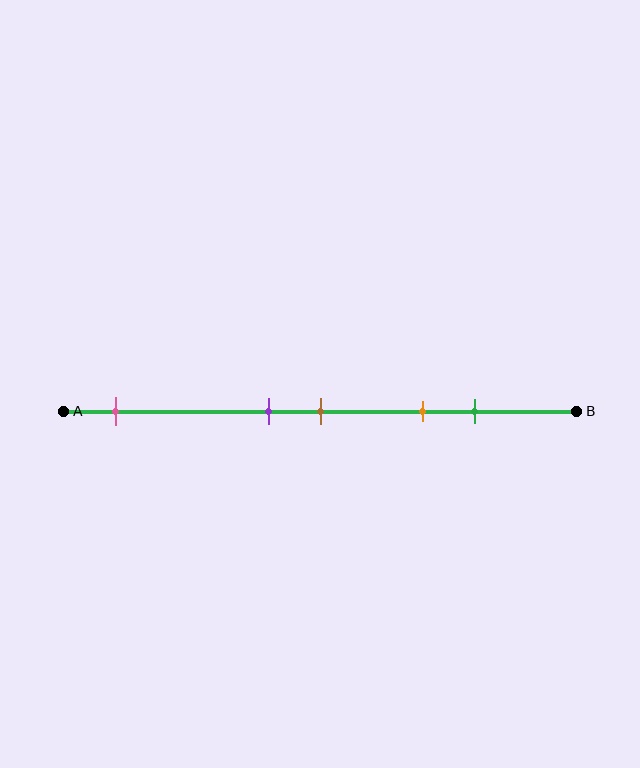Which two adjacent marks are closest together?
The purple and brown marks are the closest adjacent pair.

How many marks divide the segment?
There are 5 marks dividing the segment.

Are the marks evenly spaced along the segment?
No, the marks are not evenly spaced.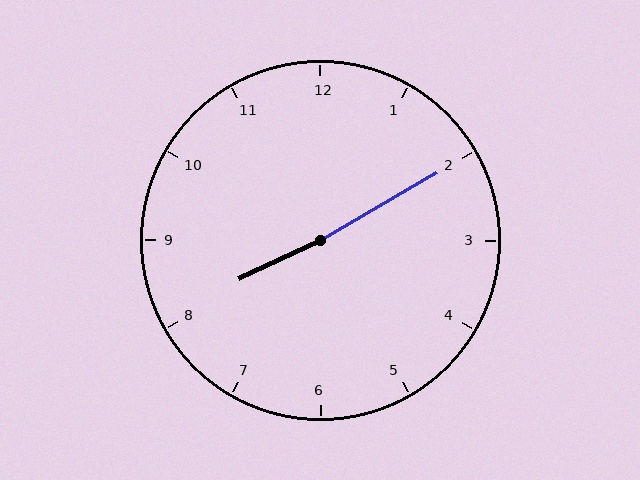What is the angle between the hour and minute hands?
Approximately 175 degrees.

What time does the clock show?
8:10.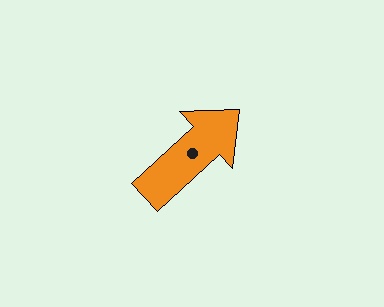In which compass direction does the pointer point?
Northeast.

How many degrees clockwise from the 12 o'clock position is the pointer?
Approximately 47 degrees.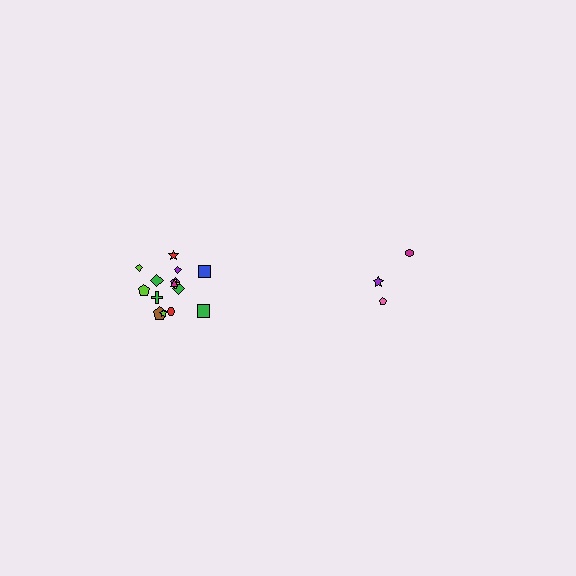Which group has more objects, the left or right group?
The left group.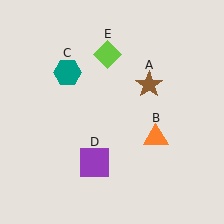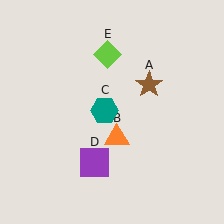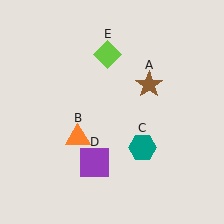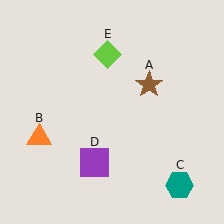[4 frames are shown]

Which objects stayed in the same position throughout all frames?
Brown star (object A) and purple square (object D) and lime diamond (object E) remained stationary.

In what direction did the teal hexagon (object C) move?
The teal hexagon (object C) moved down and to the right.